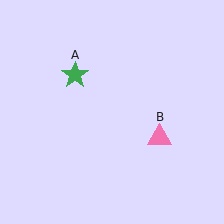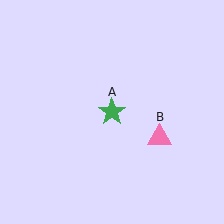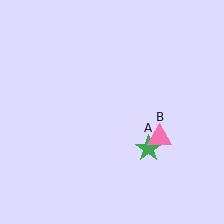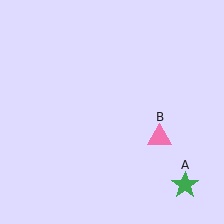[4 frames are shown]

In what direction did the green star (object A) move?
The green star (object A) moved down and to the right.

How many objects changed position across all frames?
1 object changed position: green star (object A).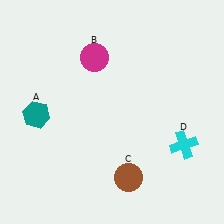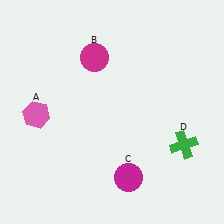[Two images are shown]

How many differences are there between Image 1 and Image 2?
There are 3 differences between the two images.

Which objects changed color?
A changed from teal to pink. C changed from brown to magenta. D changed from cyan to green.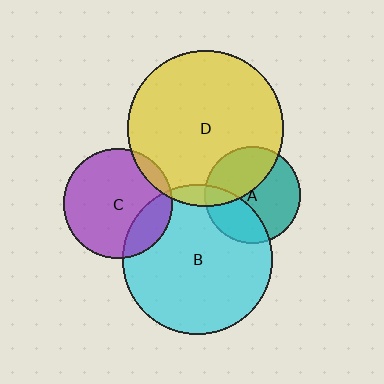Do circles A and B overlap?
Yes.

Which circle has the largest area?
Circle D (yellow).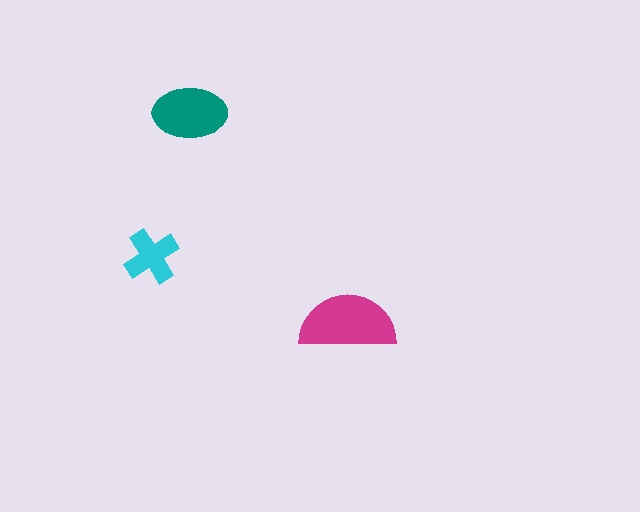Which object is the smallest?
The cyan cross.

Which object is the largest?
The magenta semicircle.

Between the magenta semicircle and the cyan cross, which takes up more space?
The magenta semicircle.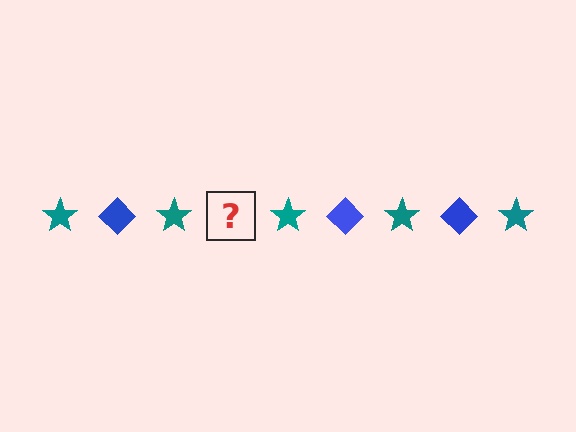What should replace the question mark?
The question mark should be replaced with a blue diamond.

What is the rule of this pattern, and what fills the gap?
The rule is that the pattern alternates between teal star and blue diamond. The gap should be filled with a blue diamond.